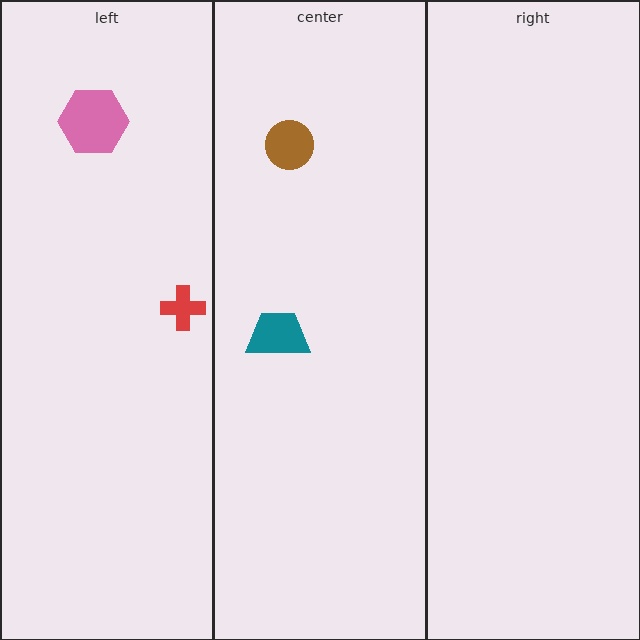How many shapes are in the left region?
2.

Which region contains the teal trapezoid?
The center region.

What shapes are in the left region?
The red cross, the pink hexagon.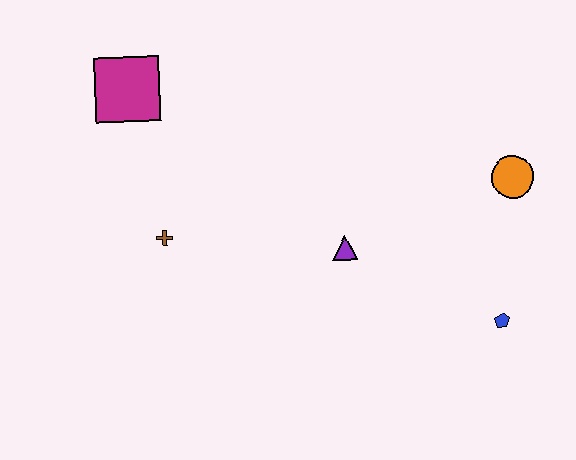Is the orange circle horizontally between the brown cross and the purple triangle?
No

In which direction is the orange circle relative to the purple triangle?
The orange circle is to the right of the purple triangle.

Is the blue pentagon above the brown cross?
No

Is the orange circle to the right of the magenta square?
Yes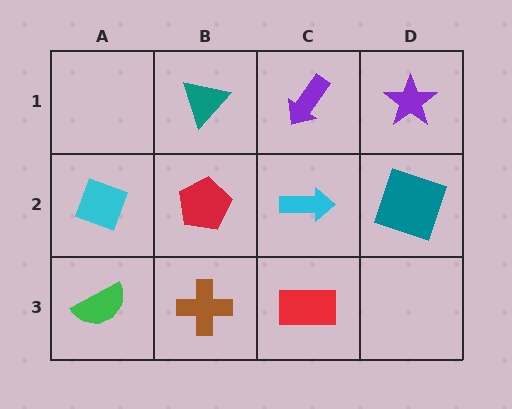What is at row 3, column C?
A red rectangle.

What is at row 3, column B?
A brown cross.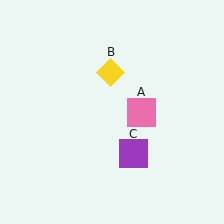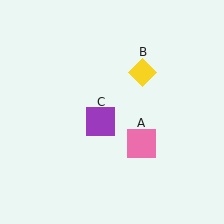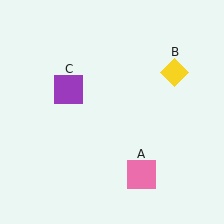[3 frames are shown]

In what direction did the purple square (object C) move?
The purple square (object C) moved up and to the left.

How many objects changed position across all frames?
3 objects changed position: pink square (object A), yellow diamond (object B), purple square (object C).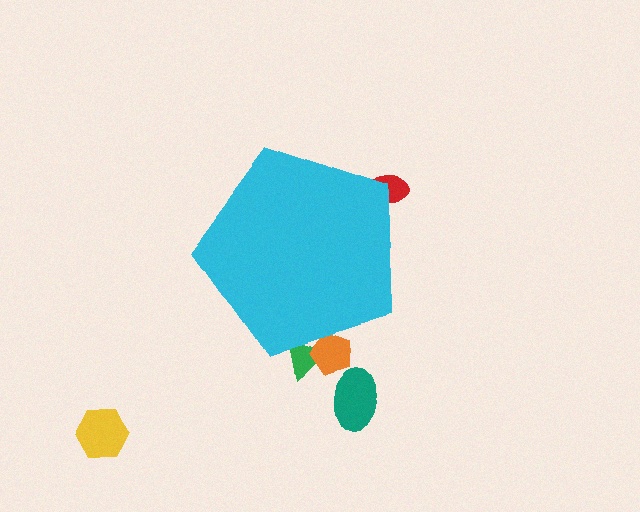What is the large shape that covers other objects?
A cyan pentagon.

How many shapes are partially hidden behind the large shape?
3 shapes are partially hidden.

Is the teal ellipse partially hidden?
No, the teal ellipse is fully visible.